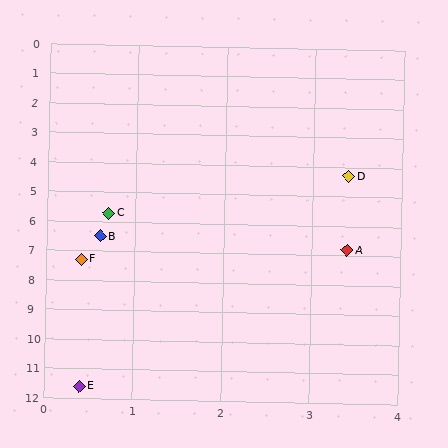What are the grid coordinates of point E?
Point E is at approximately (0.4, 11.6).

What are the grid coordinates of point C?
Point C is at approximately (0.7, 5.7).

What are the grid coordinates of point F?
Point F is at approximately (0.4, 7.3).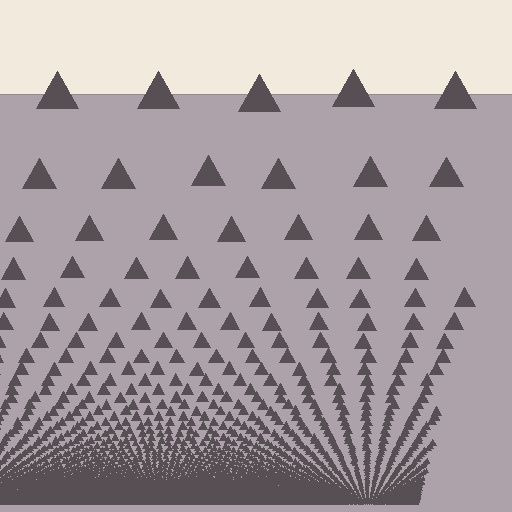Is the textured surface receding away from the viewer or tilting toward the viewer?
The surface appears to tilt toward the viewer. Texture elements get larger and sparser toward the top.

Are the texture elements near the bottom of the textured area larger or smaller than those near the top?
Smaller. The gradient is inverted — elements near the bottom are smaller and denser.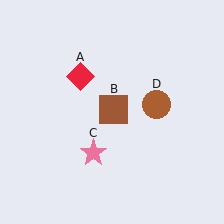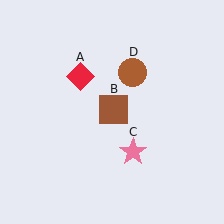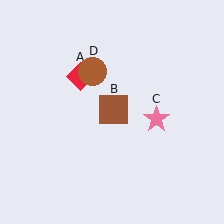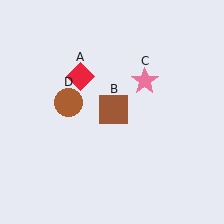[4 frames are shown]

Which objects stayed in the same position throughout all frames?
Red diamond (object A) and brown square (object B) remained stationary.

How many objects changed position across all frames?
2 objects changed position: pink star (object C), brown circle (object D).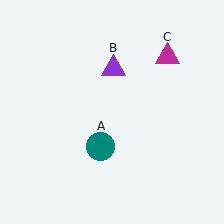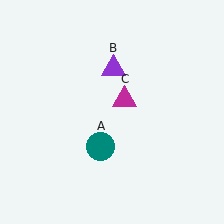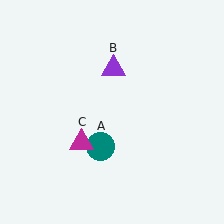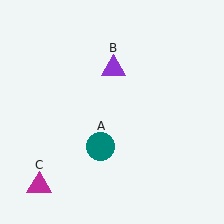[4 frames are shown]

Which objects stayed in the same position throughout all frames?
Teal circle (object A) and purple triangle (object B) remained stationary.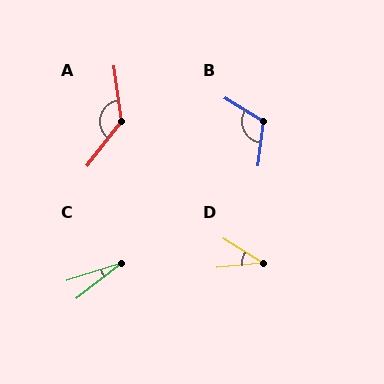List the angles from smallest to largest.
C (20°), D (37°), B (114°), A (134°).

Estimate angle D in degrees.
Approximately 37 degrees.